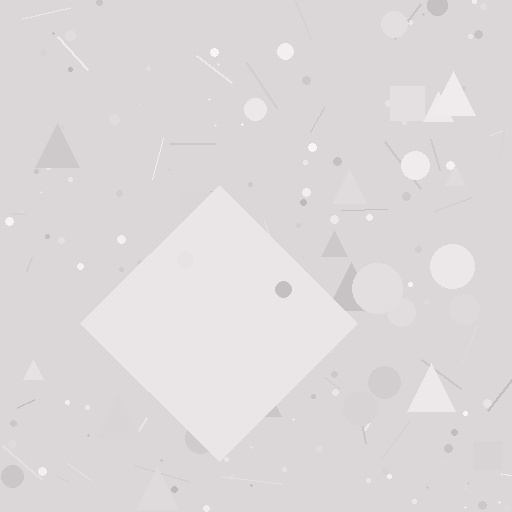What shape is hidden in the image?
A diamond is hidden in the image.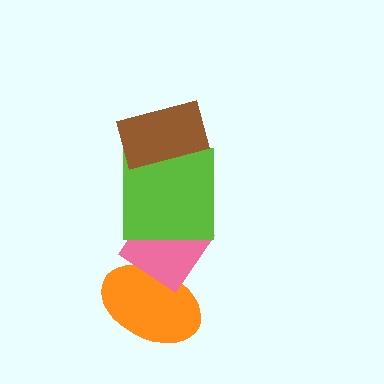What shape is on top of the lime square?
The brown rectangle is on top of the lime square.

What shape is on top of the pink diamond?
The lime square is on top of the pink diamond.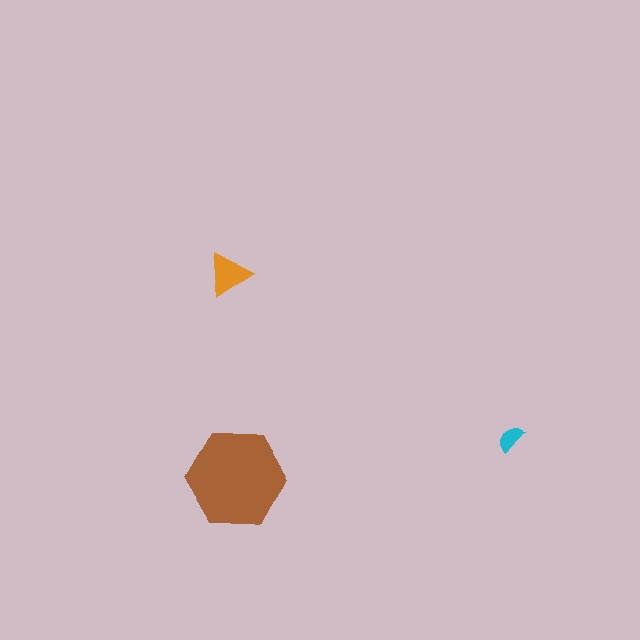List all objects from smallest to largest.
The cyan semicircle, the orange triangle, the brown hexagon.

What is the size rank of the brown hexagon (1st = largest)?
1st.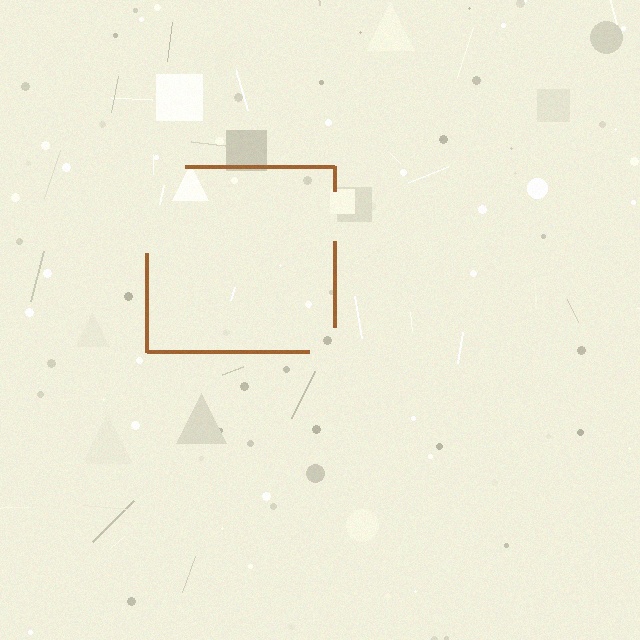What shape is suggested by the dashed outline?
The dashed outline suggests a square.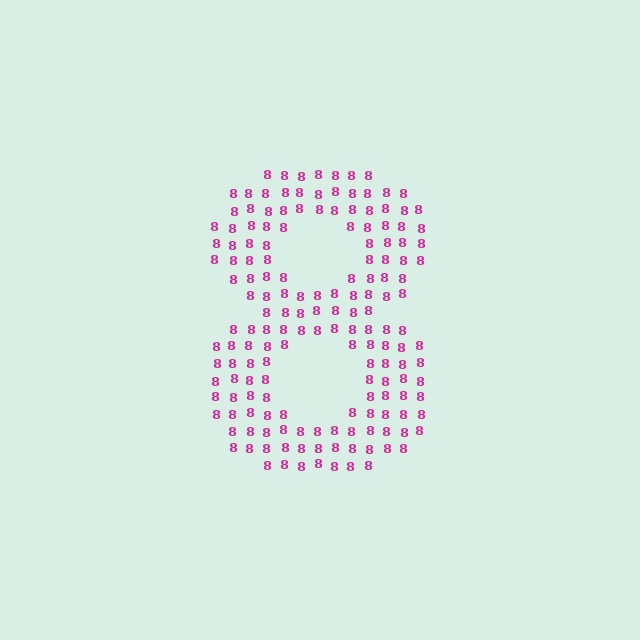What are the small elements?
The small elements are digit 8's.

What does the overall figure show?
The overall figure shows the digit 8.